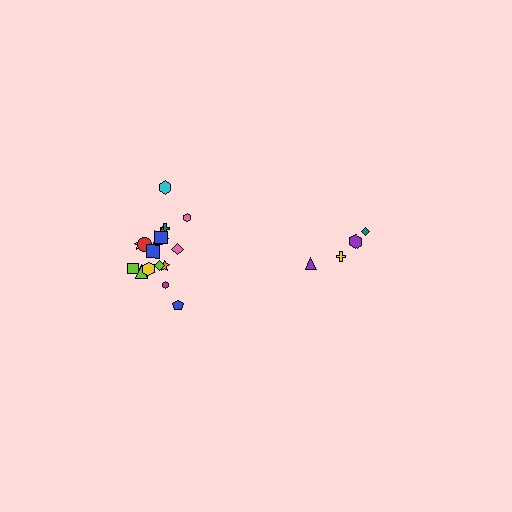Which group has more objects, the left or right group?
The left group.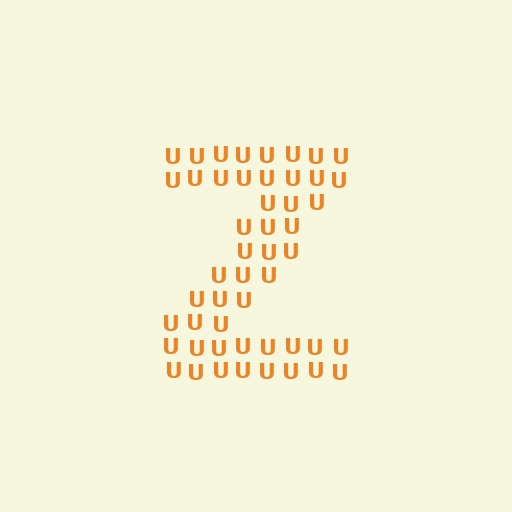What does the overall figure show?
The overall figure shows the letter Z.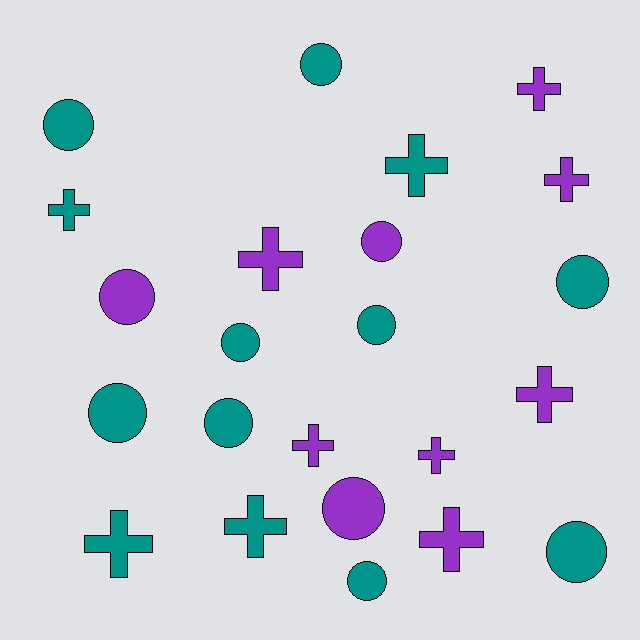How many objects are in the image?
There are 23 objects.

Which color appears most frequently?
Teal, with 13 objects.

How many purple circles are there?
There are 3 purple circles.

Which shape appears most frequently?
Circle, with 12 objects.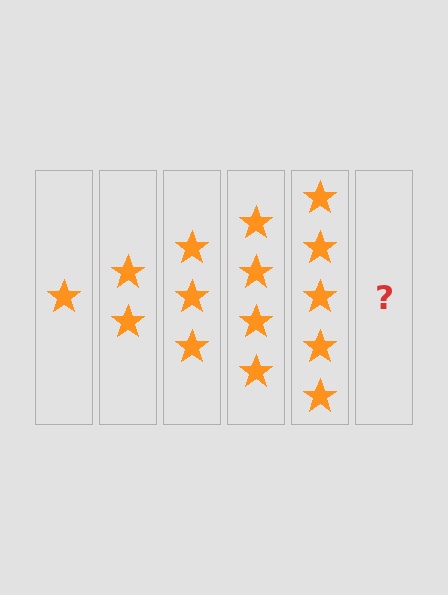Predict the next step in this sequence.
The next step is 6 stars.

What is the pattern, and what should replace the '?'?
The pattern is that each step adds one more star. The '?' should be 6 stars.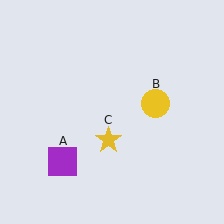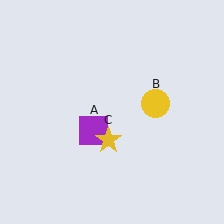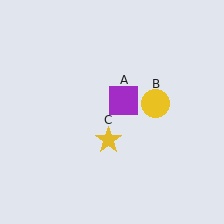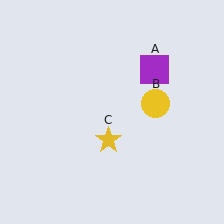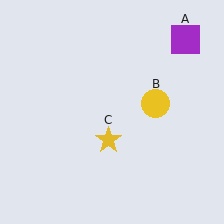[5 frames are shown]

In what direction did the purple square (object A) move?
The purple square (object A) moved up and to the right.